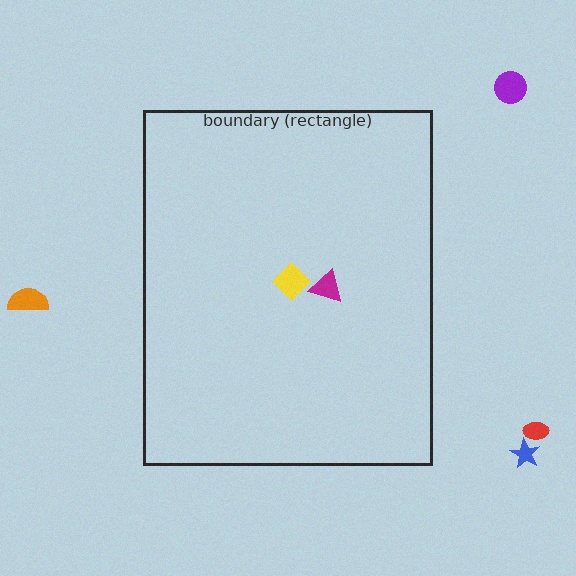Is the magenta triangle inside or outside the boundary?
Inside.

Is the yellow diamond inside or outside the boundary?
Inside.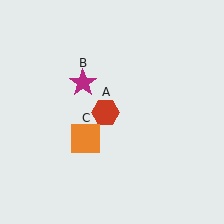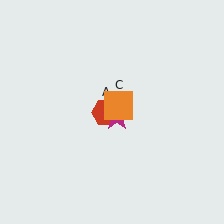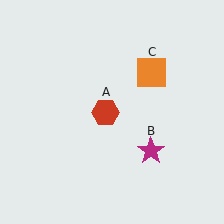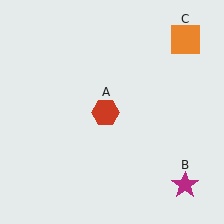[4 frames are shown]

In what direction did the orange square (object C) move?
The orange square (object C) moved up and to the right.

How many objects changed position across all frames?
2 objects changed position: magenta star (object B), orange square (object C).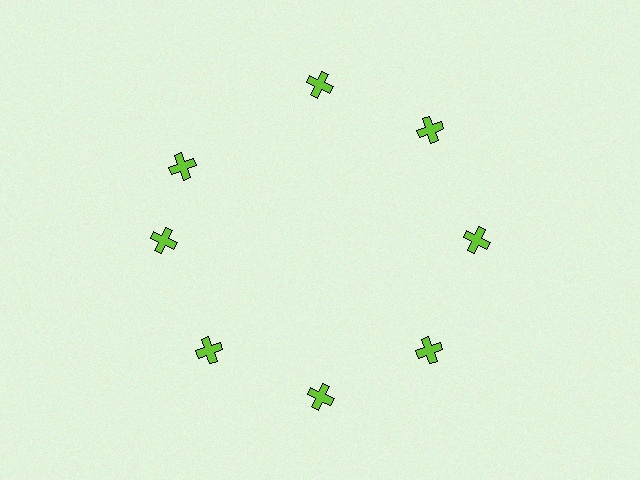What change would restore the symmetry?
The symmetry would be restored by rotating it back into even spacing with its neighbors so that all 8 crosses sit at equal angles and equal distance from the center.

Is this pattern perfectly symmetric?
No. The 8 lime crosses are arranged in a ring, but one element near the 10 o'clock position is rotated out of alignment along the ring, breaking the 8-fold rotational symmetry.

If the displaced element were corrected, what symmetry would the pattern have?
It would have 8-fold rotational symmetry — the pattern would map onto itself every 45 degrees.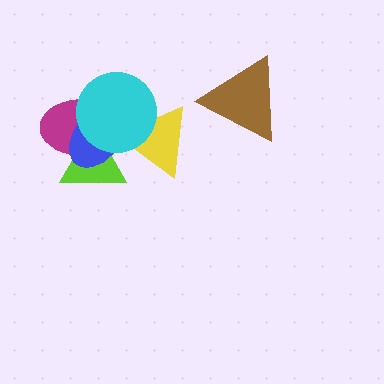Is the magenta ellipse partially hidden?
Yes, it is partially covered by another shape.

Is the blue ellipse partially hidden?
Yes, it is partially covered by another shape.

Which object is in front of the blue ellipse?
The cyan circle is in front of the blue ellipse.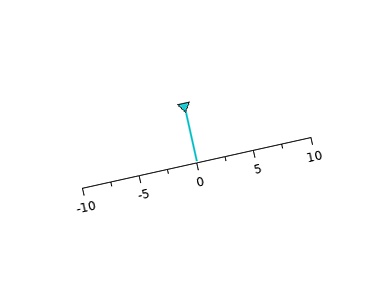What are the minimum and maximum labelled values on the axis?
The axis runs from -10 to 10.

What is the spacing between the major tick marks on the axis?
The major ticks are spaced 5 apart.